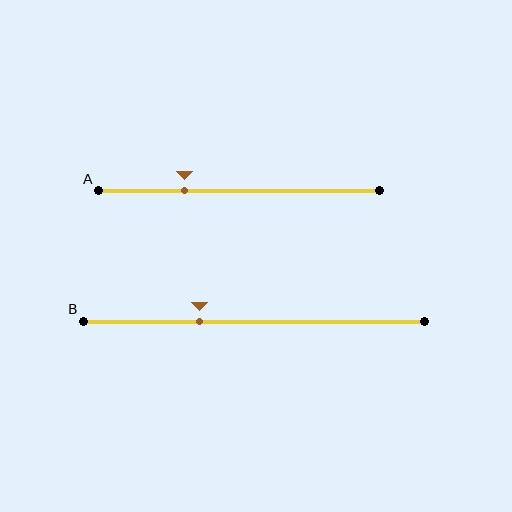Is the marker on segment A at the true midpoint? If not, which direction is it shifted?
No, the marker on segment A is shifted to the left by about 19% of the segment length.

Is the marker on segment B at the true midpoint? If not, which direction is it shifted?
No, the marker on segment B is shifted to the left by about 16% of the segment length.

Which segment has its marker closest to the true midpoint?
Segment B has its marker closest to the true midpoint.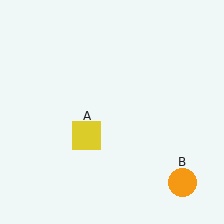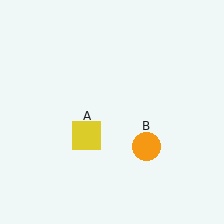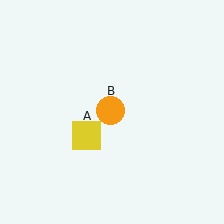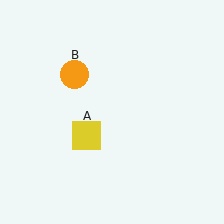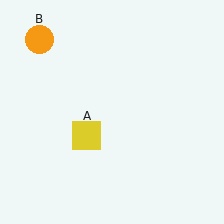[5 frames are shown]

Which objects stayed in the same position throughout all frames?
Yellow square (object A) remained stationary.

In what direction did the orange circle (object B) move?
The orange circle (object B) moved up and to the left.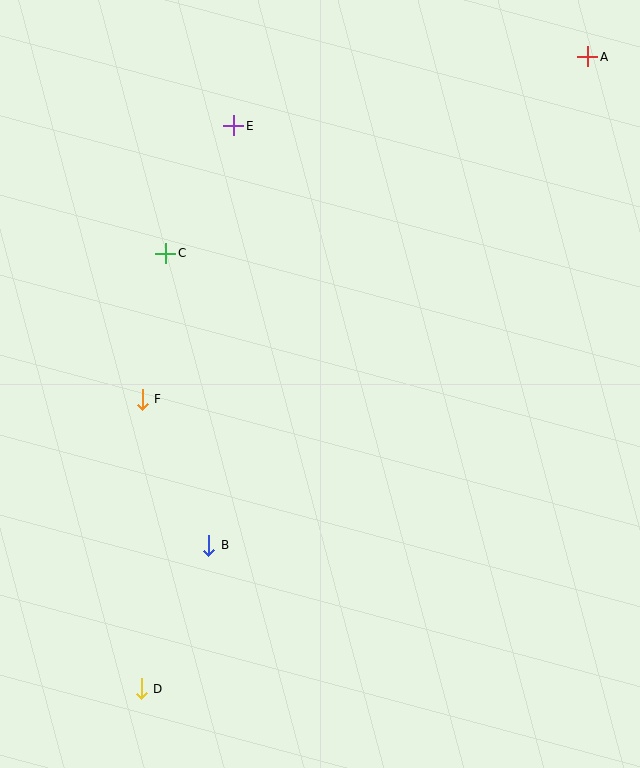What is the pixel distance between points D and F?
The distance between D and F is 289 pixels.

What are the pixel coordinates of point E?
Point E is at (234, 126).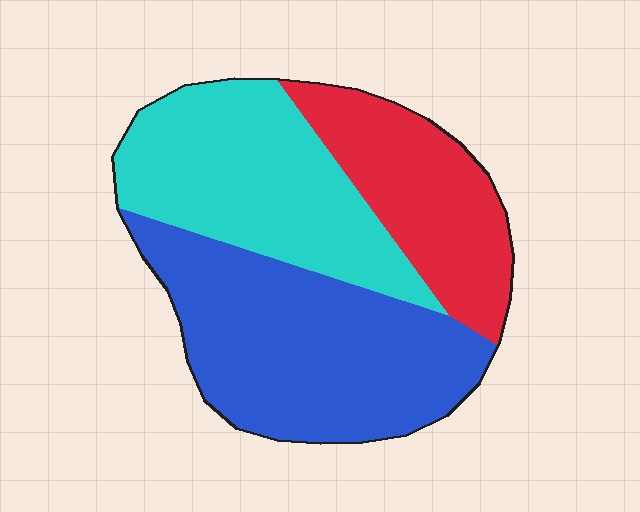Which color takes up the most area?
Blue, at roughly 40%.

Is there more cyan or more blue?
Blue.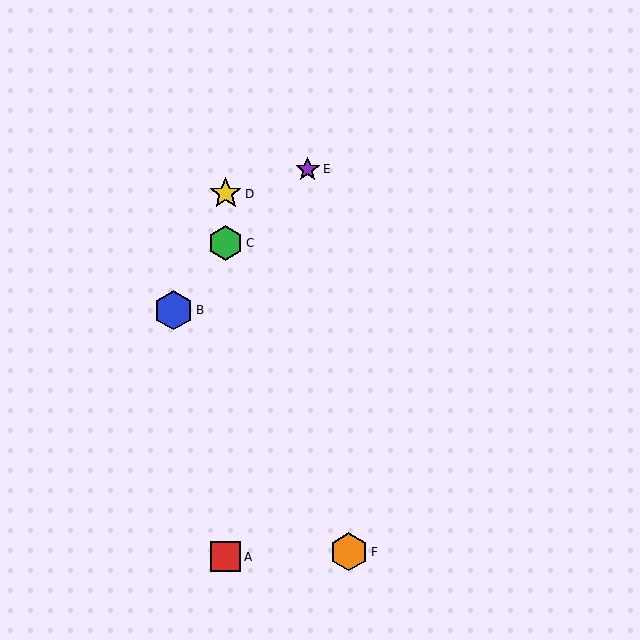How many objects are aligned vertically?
3 objects (A, C, D) are aligned vertically.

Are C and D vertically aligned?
Yes, both are at x≈226.